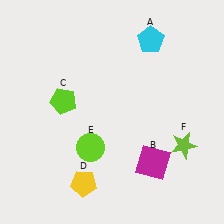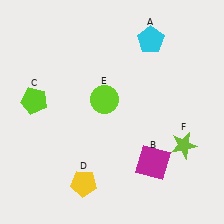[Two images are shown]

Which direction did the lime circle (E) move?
The lime circle (E) moved up.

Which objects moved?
The objects that moved are: the lime pentagon (C), the lime circle (E).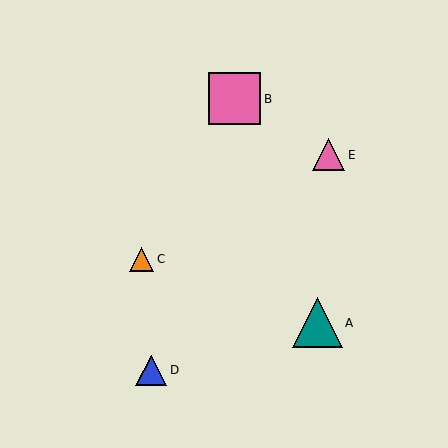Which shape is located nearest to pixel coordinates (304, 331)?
The teal triangle (labeled A) at (317, 323) is nearest to that location.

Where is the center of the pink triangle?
The center of the pink triangle is at (329, 155).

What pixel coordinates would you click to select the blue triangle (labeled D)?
Click at (151, 370) to select the blue triangle D.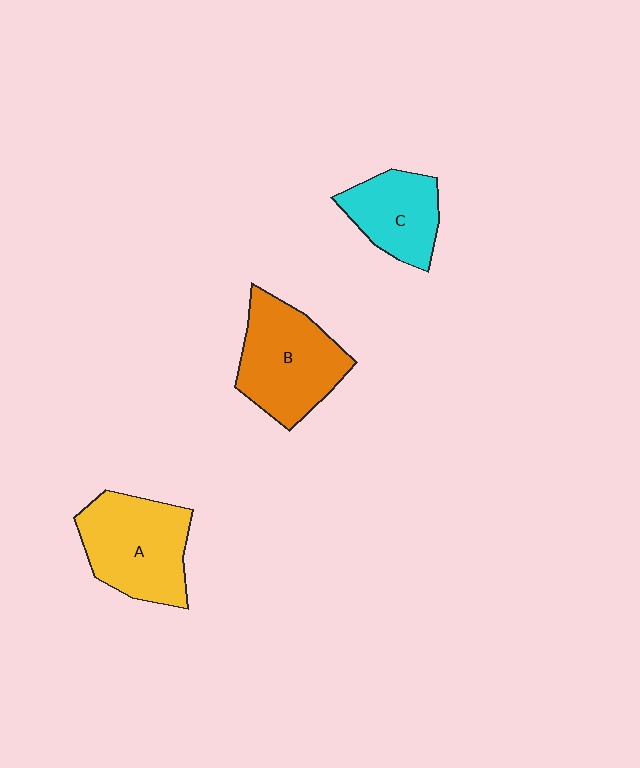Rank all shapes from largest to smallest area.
From largest to smallest: B (orange), A (yellow), C (cyan).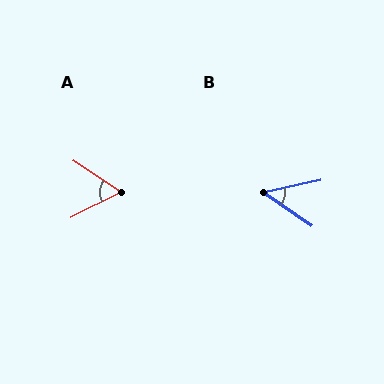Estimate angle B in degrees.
Approximately 47 degrees.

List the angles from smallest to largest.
B (47°), A (61°).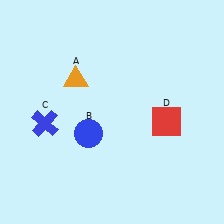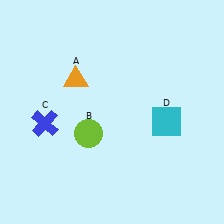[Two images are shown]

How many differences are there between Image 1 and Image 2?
There are 2 differences between the two images.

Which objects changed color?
B changed from blue to lime. D changed from red to cyan.